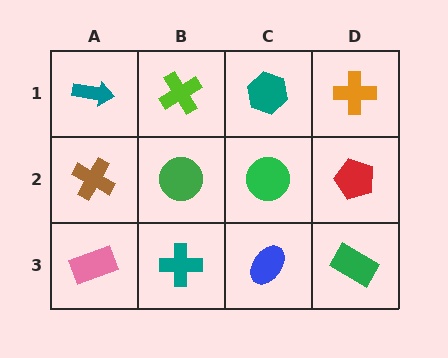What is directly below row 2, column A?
A pink rectangle.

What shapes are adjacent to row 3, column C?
A green circle (row 2, column C), a teal cross (row 3, column B), a green rectangle (row 3, column D).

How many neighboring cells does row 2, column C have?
4.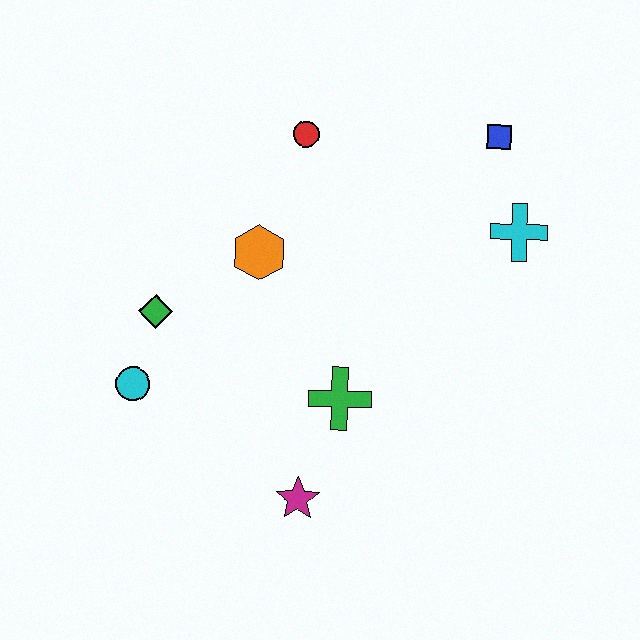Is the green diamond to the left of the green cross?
Yes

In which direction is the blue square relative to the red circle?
The blue square is to the right of the red circle.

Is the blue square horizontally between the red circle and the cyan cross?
Yes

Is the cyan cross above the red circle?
No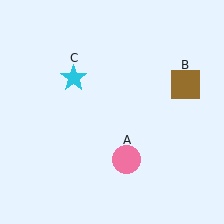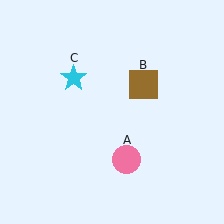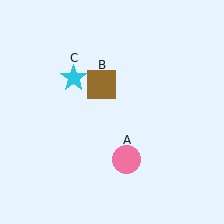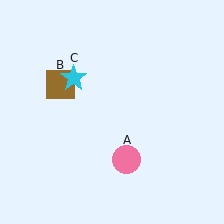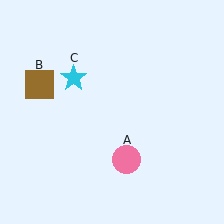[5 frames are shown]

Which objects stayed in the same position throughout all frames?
Pink circle (object A) and cyan star (object C) remained stationary.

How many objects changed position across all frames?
1 object changed position: brown square (object B).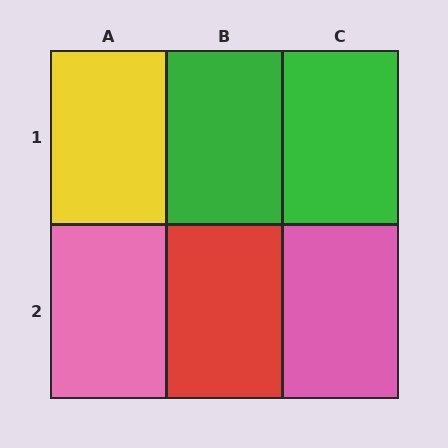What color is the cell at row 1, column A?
Yellow.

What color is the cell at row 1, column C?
Green.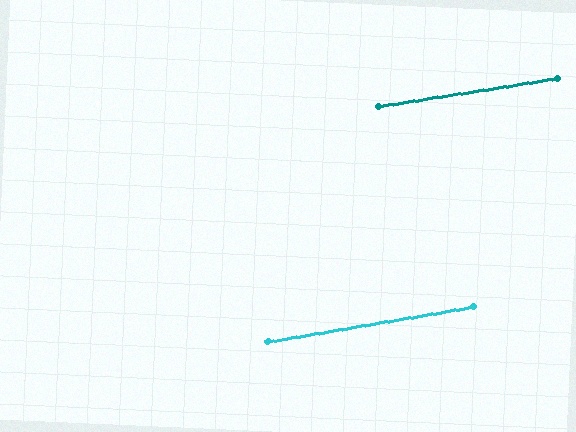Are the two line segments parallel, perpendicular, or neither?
Parallel — their directions differ by only 0.9°.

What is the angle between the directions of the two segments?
Approximately 1 degree.